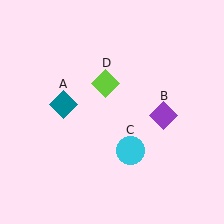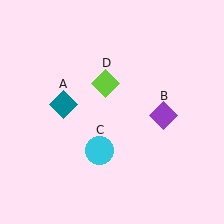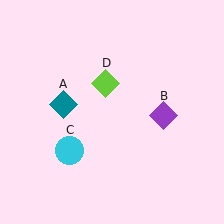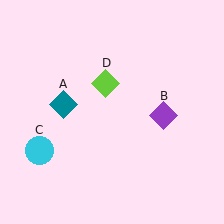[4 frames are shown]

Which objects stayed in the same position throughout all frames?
Teal diamond (object A) and purple diamond (object B) and lime diamond (object D) remained stationary.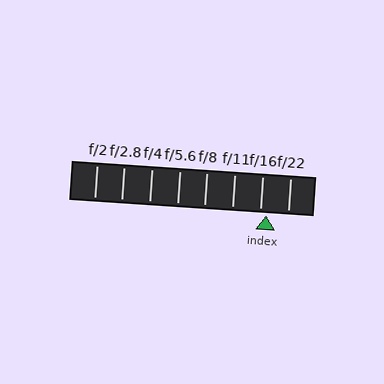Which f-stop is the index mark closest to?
The index mark is closest to f/16.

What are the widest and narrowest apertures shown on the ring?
The widest aperture shown is f/2 and the narrowest is f/22.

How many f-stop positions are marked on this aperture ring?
There are 8 f-stop positions marked.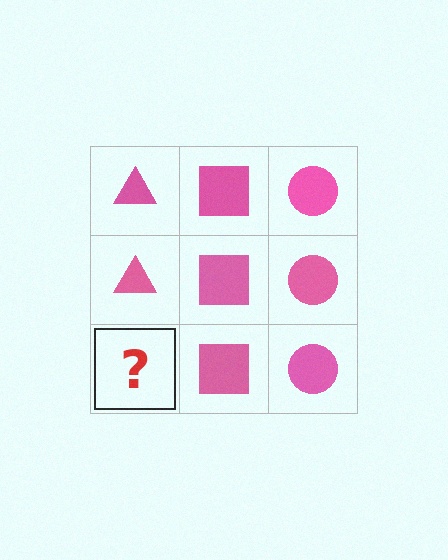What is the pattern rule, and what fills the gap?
The rule is that each column has a consistent shape. The gap should be filled with a pink triangle.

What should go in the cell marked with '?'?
The missing cell should contain a pink triangle.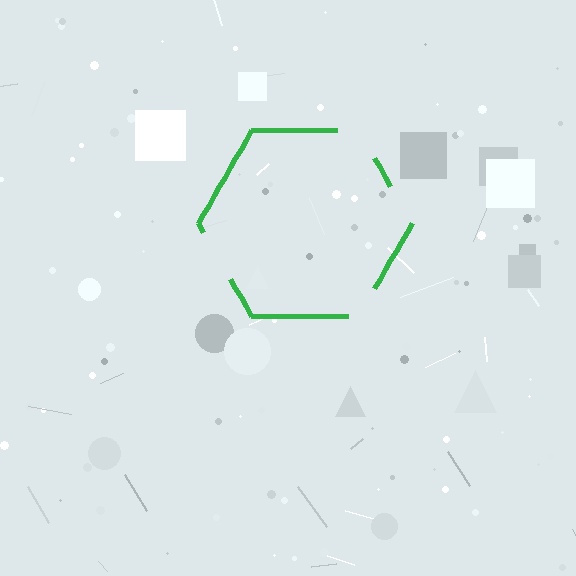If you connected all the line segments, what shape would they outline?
They would outline a hexagon.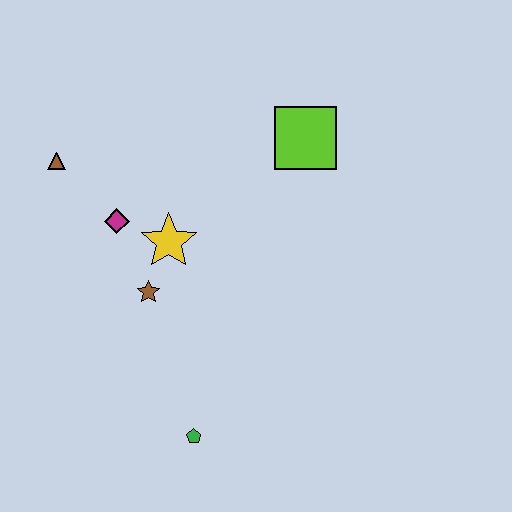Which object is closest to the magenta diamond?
The yellow star is closest to the magenta diamond.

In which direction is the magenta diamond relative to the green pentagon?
The magenta diamond is above the green pentagon.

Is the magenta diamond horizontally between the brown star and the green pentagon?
No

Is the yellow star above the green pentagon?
Yes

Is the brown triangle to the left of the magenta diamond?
Yes